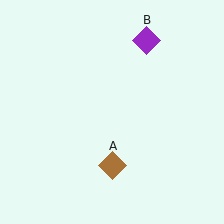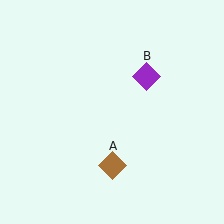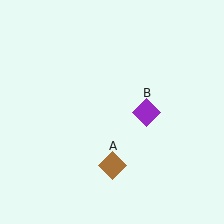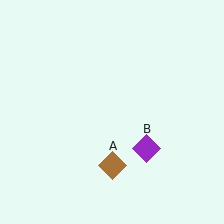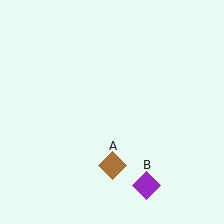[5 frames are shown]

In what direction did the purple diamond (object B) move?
The purple diamond (object B) moved down.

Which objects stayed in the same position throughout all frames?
Brown diamond (object A) remained stationary.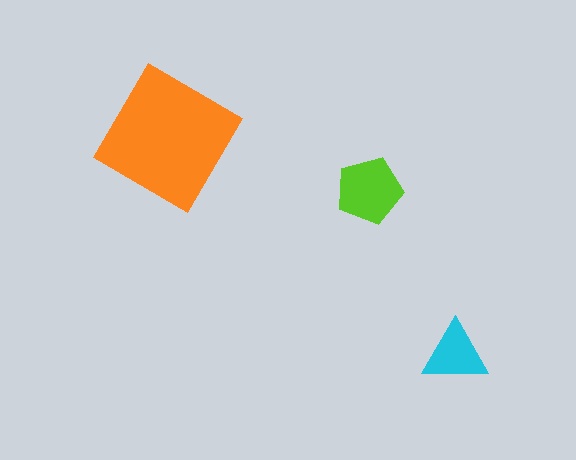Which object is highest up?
The orange diamond is topmost.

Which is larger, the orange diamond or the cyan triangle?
The orange diamond.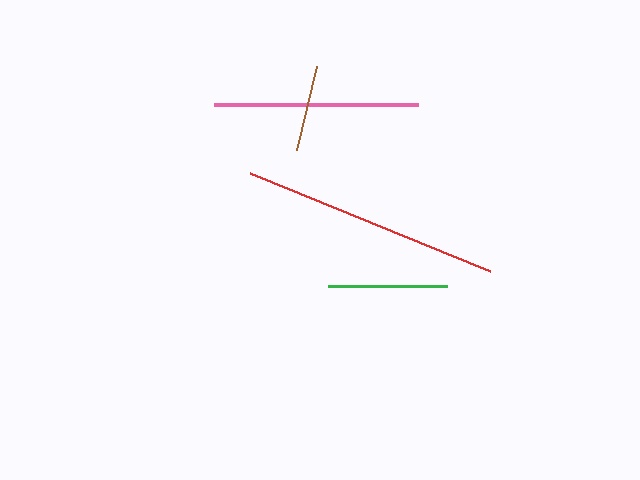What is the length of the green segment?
The green segment is approximately 119 pixels long.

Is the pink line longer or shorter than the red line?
The red line is longer than the pink line.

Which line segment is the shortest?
The brown line is the shortest at approximately 86 pixels.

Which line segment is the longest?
The red line is the longest at approximately 259 pixels.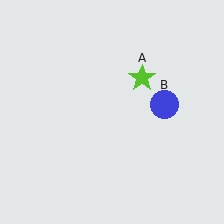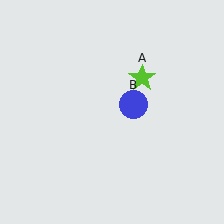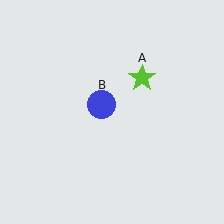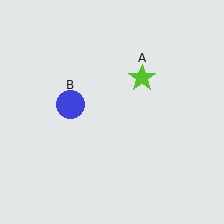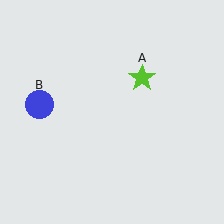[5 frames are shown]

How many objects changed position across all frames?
1 object changed position: blue circle (object B).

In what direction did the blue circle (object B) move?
The blue circle (object B) moved left.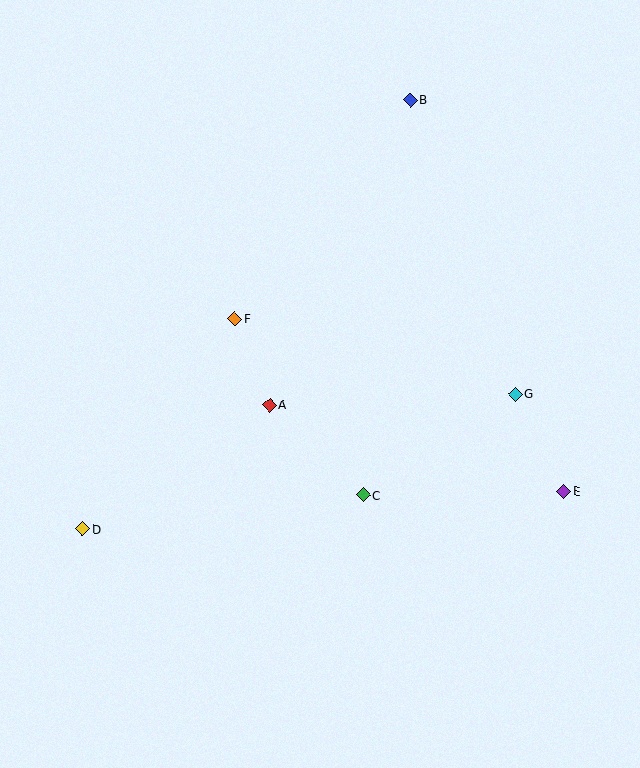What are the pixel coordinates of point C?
Point C is at (363, 495).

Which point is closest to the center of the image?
Point A at (270, 405) is closest to the center.